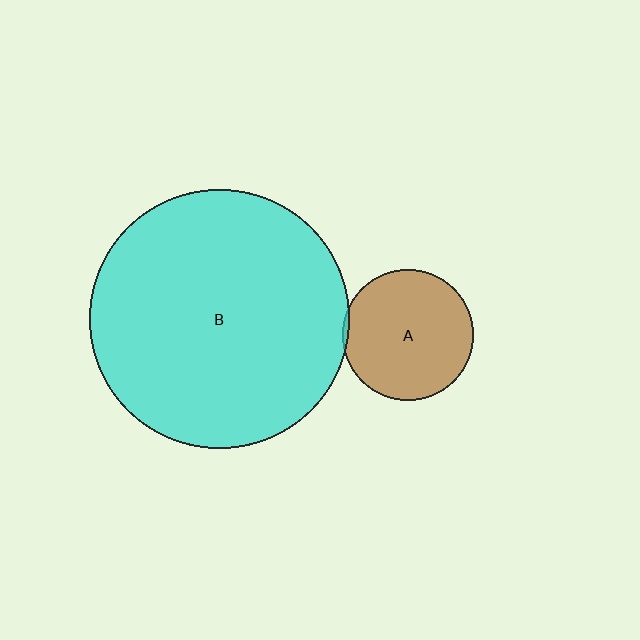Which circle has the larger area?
Circle B (cyan).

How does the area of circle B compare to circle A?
Approximately 3.9 times.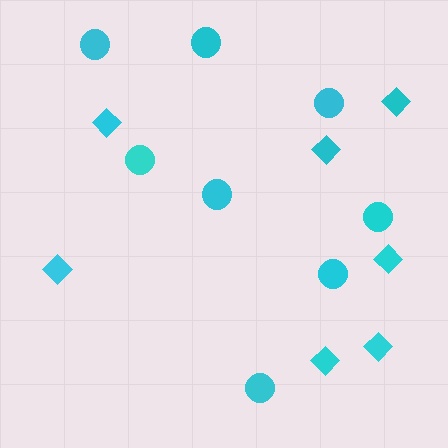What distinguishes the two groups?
There are 2 groups: one group of diamonds (7) and one group of circles (8).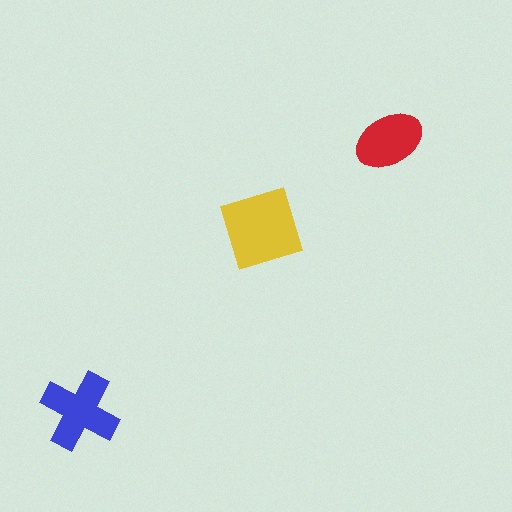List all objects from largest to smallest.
The yellow diamond, the blue cross, the red ellipse.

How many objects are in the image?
There are 3 objects in the image.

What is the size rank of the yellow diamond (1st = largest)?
1st.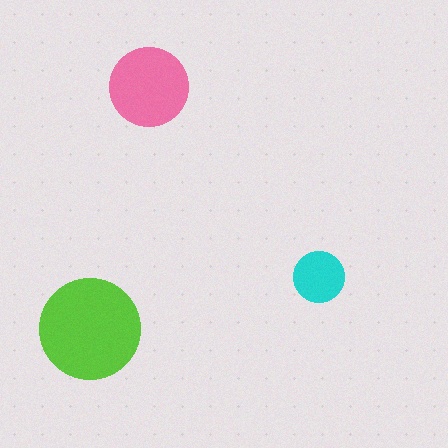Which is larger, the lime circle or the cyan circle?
The lime one.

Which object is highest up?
The pink circle is topmost.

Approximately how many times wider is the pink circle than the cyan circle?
About 1.5 times wider.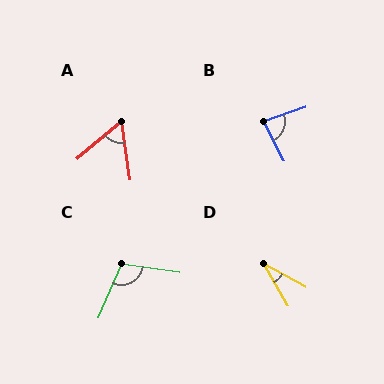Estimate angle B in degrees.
Approximately 81 degrees.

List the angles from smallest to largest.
D (32°), A (58°), B (81°), C (106°).